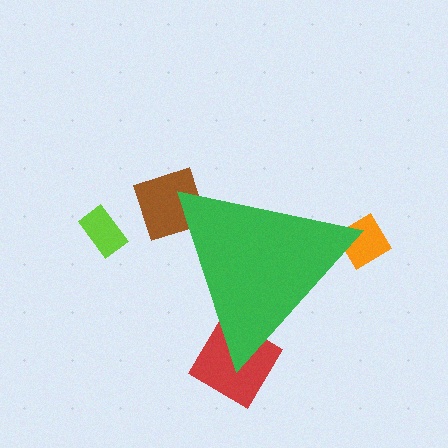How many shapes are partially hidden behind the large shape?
3 shapes are partially hidden.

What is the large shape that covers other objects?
A green triangle.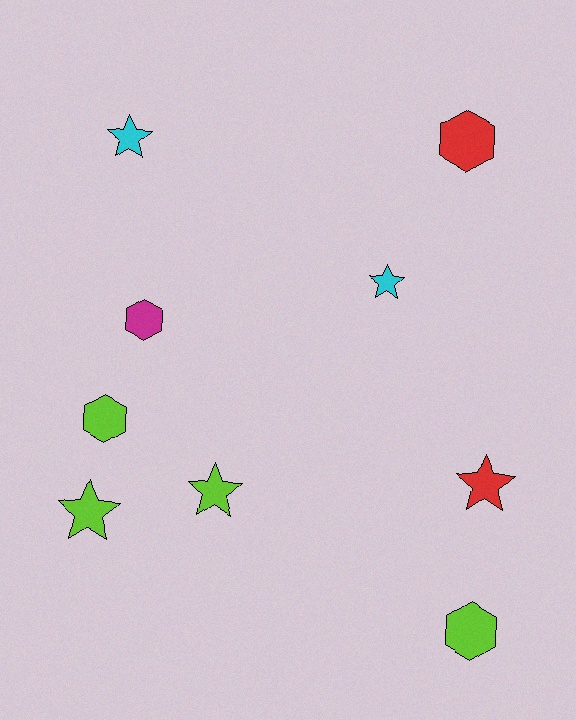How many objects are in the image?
There are 9 objects.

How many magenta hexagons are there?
There is 1 magenta hexagon.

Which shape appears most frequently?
Star, with 5 objects.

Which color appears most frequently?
Lime, with 4 objects.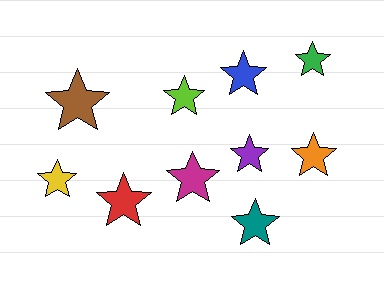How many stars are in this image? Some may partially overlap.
There are 10 stars.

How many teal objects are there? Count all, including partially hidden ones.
There is 1 teal object.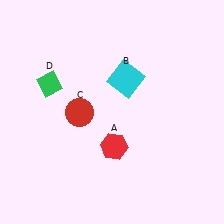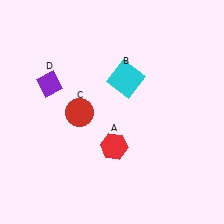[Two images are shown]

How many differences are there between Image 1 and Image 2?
There is 1 difference between the two images.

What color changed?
The diamond (D) changed from green in Image 1 to purple in Image 2.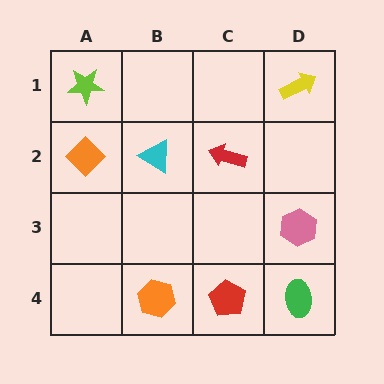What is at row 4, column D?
A green ellipse.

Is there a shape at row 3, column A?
No, that cell is empty.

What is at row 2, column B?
A cyan triangle.